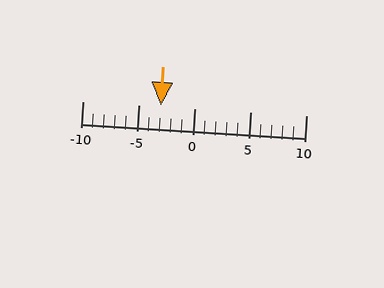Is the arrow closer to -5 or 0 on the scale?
The arrow is closer to -5.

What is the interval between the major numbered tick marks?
The major tick marks are spaced 5 units apart.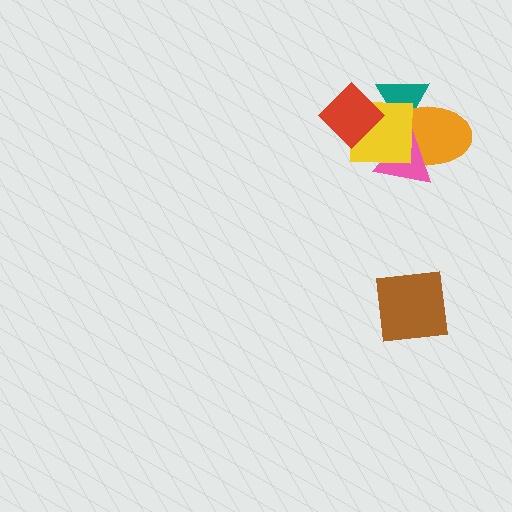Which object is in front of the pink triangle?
The yellow square is in front of the pink triangle.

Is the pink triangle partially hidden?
Yes, it is partially covered by another shape.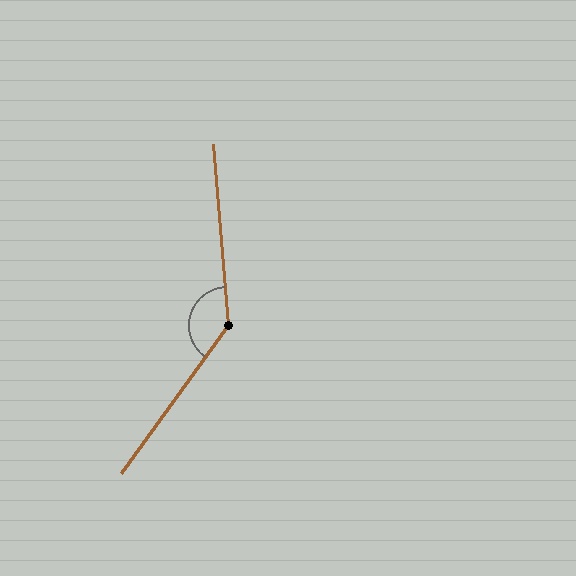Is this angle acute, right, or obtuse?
It is obtuse.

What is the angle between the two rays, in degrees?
Approximately 139 degrees.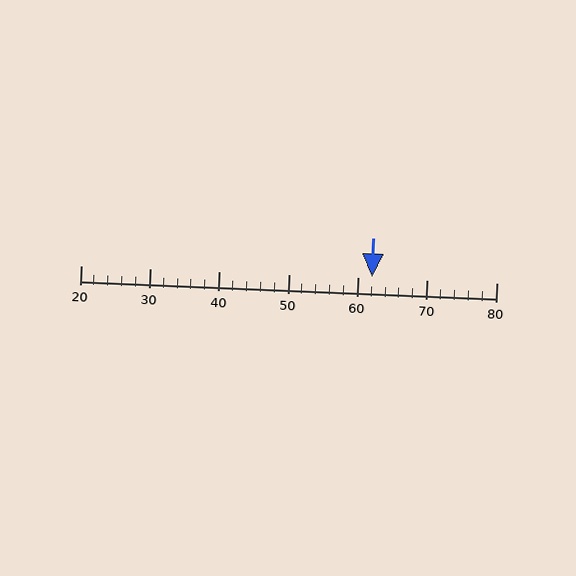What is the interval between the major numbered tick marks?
The major tick marks are spaced 10 units apart.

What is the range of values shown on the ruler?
The ruler shows values from 20 to 80.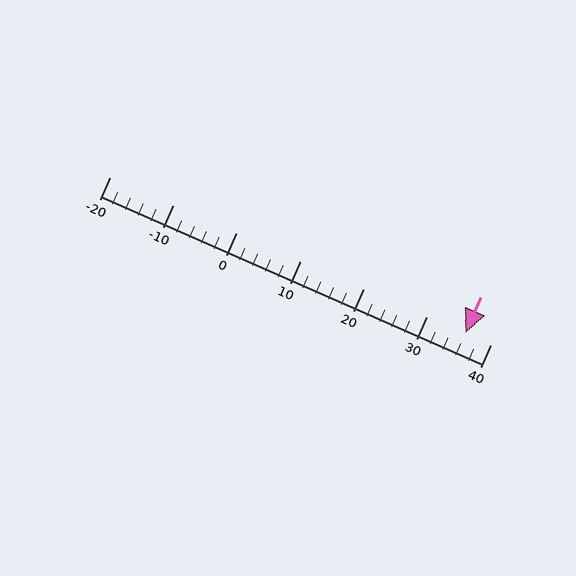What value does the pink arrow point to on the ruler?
The pink arrow points to approximately 36.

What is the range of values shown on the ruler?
The ruler shows values from -20 to 40.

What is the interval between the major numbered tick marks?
The major tick marks are spaced 10 units apart.